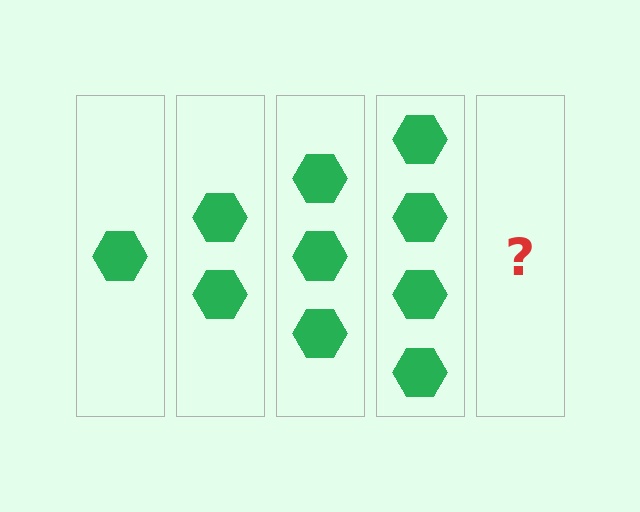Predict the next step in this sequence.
The next step is 5 hexagons.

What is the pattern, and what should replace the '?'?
The pattern is that each step adds one more hexagon. The '?' should be 5 hexagons.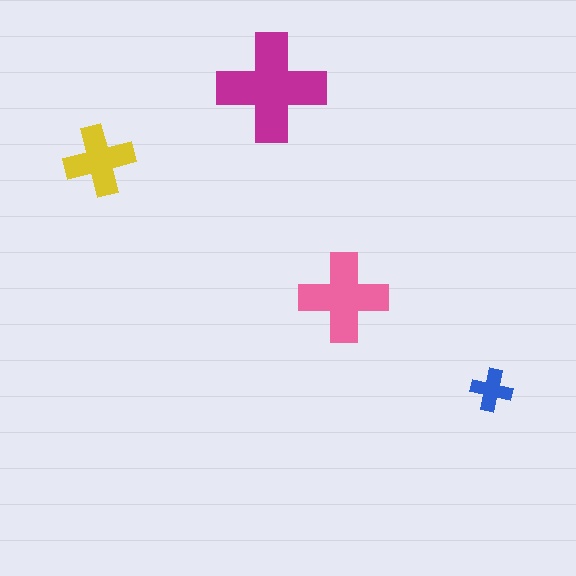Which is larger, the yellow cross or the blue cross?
The yellow one.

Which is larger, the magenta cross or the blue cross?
The magenta one.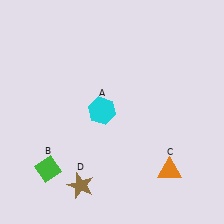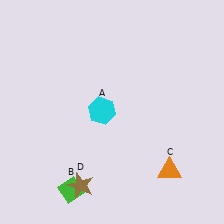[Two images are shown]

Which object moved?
The green diamond (B) moved right.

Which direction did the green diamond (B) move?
The green diamond (B) moved right.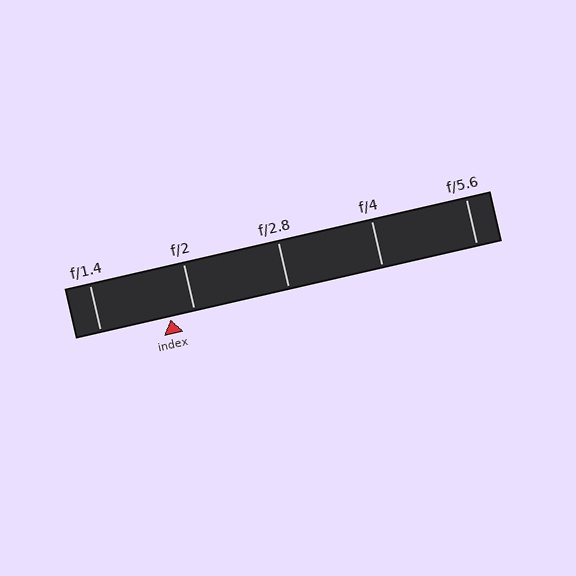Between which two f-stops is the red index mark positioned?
The index mark is between f/1.4 and f/2.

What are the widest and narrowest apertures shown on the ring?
The widest aperture shown is f/1.4 and the narrowest is f/5.6.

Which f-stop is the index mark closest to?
The index mark is closest to f/2.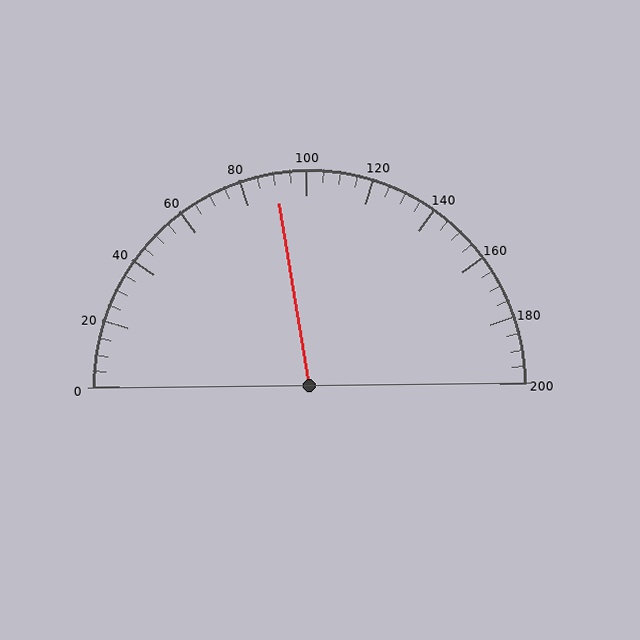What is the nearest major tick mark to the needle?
The nearest major tick mark is 80.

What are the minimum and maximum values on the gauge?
The gauge ranges from 0 to 200.